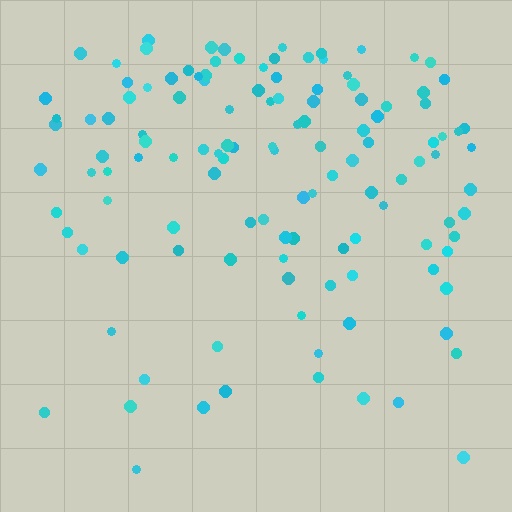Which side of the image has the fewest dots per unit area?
The bottom.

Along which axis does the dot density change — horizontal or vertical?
Vertical.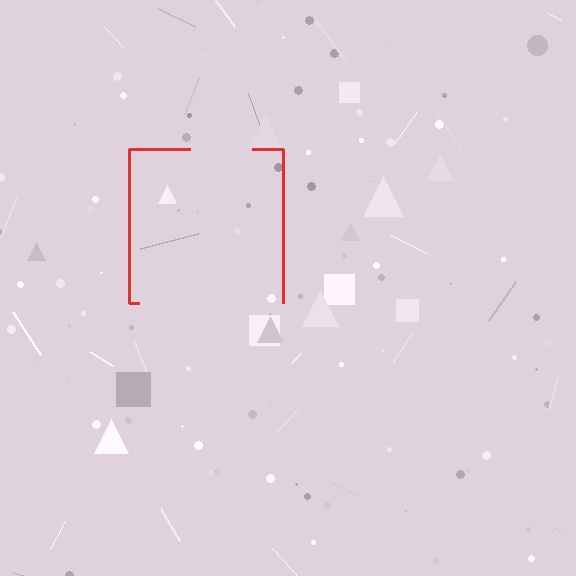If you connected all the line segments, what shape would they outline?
They would outline a square.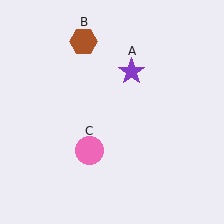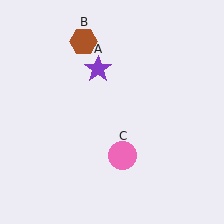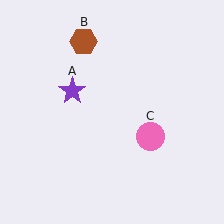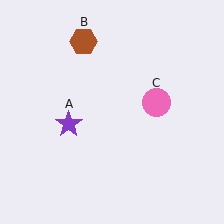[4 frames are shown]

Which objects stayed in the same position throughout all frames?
Brown hexagon (object B) remained stationary.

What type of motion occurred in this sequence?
The purple star (object A), pink circle (object C) rotated counterclockwise around the center of the scene.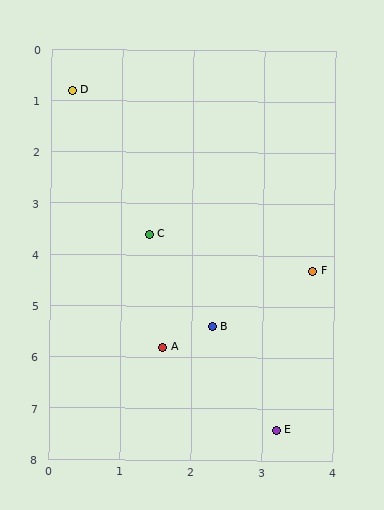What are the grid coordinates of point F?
Point F is at approximately (3.7, 4.3).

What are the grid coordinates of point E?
Point E is at approximately (3.2, 7.4).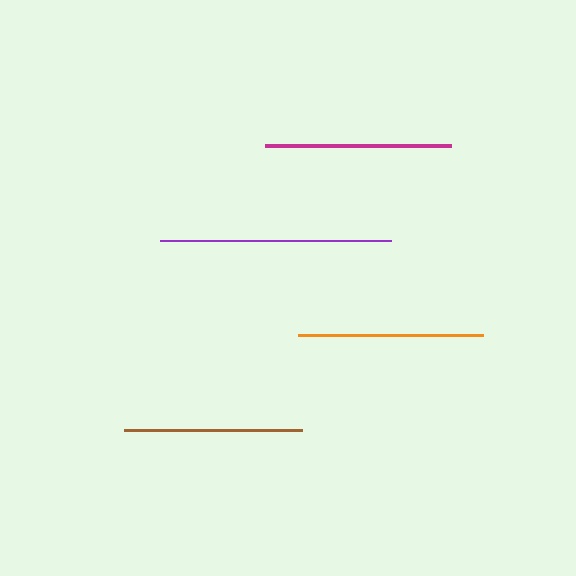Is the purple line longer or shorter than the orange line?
The purple line is longer than the orange line.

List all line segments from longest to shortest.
From longest to shortest: purple, magenta, orange, brown.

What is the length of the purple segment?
The purple segment is approximately 231 pixels long.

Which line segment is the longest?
The purple line is the longest at approximately 231 pixels.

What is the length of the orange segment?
The orange segment is approximately 185 pixels long.